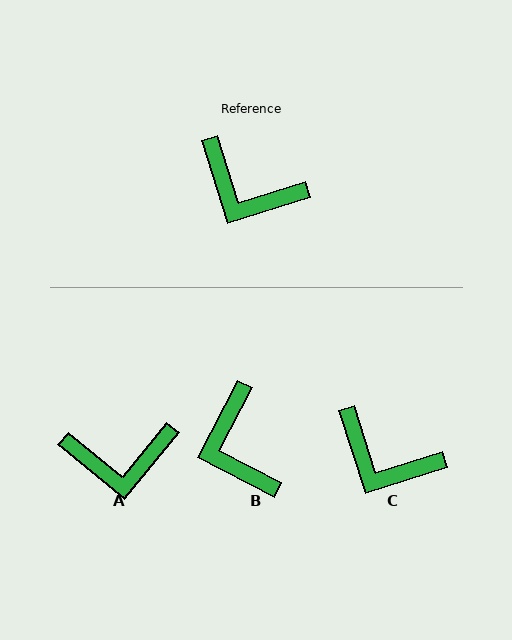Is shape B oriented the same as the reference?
No, it is off by about 45 degrees.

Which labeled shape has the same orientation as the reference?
C.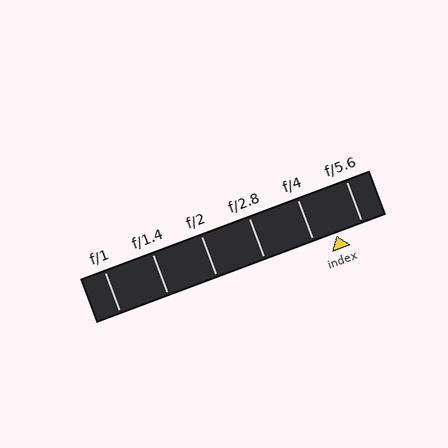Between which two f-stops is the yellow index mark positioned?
The index mark is between f/4 and f/5.6.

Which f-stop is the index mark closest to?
The index mark is closest to f/4.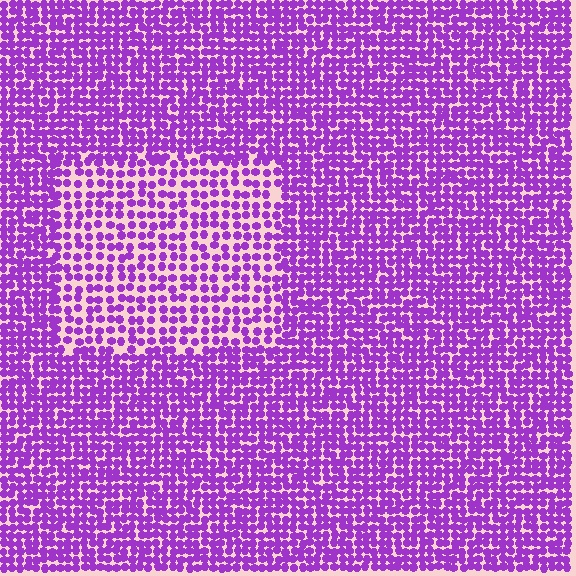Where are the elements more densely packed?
The elements are more densely packed outside the rectangle boundary.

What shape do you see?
I see a rectangle.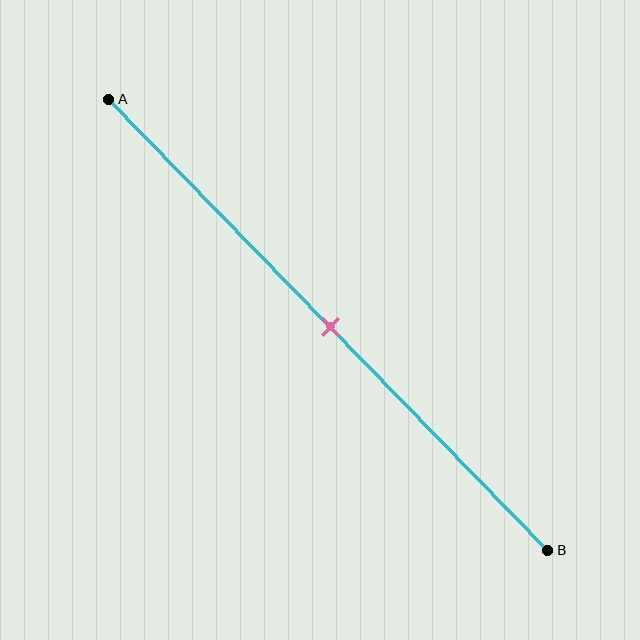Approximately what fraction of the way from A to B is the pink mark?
The pink mark is approximately 50% of the way from A to B.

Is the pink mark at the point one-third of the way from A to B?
No, the mark is at about 50% from A, not at the 33% one-third point.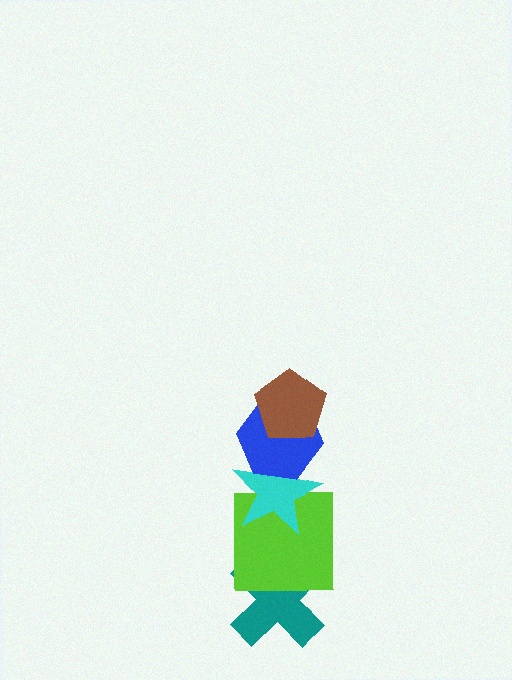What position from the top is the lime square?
The lime square is 4th from the top.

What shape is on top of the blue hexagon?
The brown pentagon is on top of the blue hexagon.